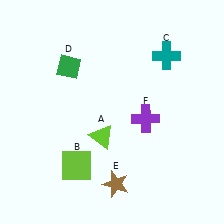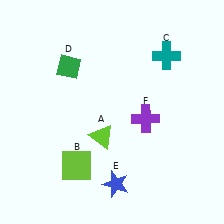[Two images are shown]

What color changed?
The star (E) changed from brown in Image 1 to blue in Image 2.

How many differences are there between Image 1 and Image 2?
There is 1 difference between the two images.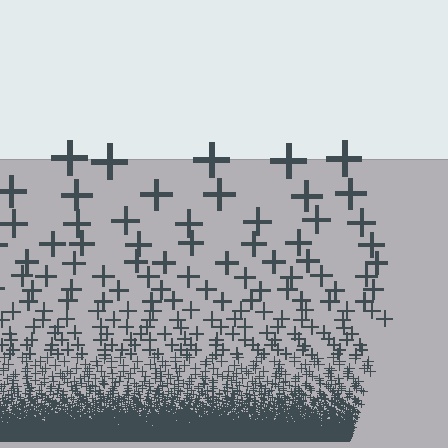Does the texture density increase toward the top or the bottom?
Density increases toward the bottom.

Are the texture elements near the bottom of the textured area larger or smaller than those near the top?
Smaller. The gradient is inverted — elements near the bottom are smaller and denser.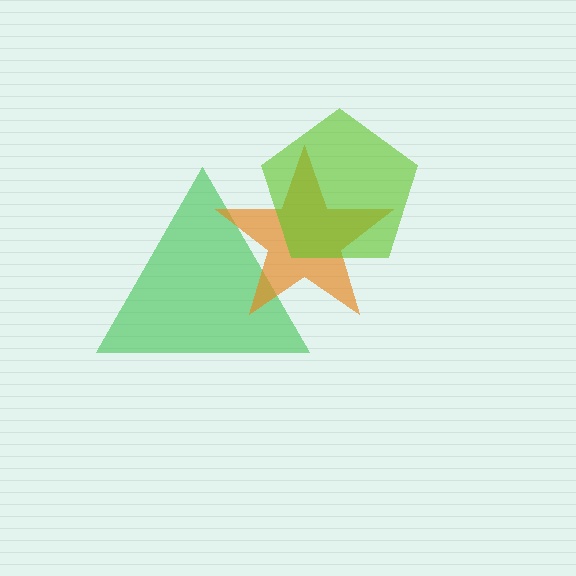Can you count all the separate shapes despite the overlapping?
Yes, there are 3 separate shapes.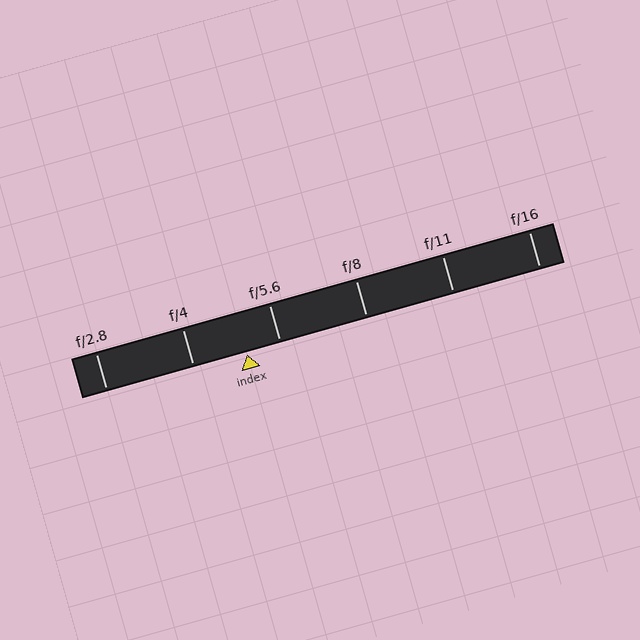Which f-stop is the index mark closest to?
The index mark is closest to f/5.6.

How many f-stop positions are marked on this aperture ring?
There are 6 f-stop positions marked.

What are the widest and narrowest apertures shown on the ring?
The widest aperture shown is f/2.8 and the narrowest is f/16.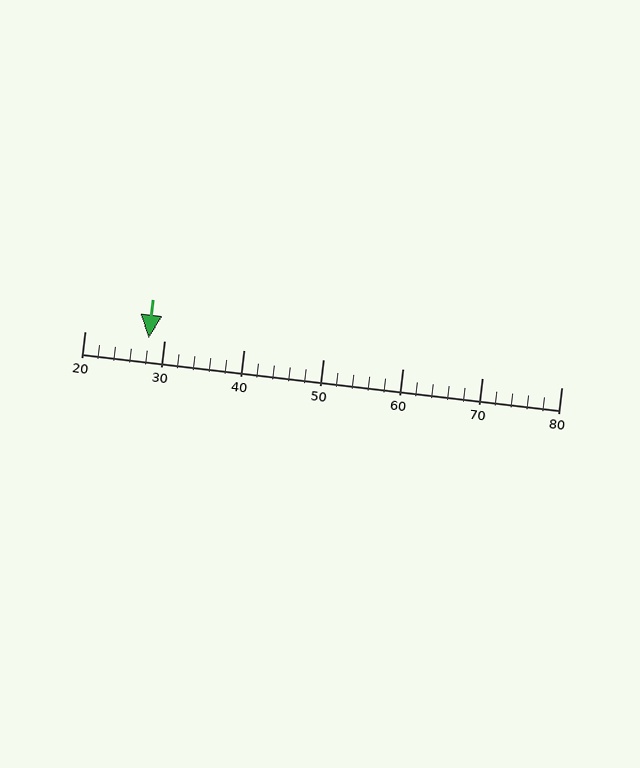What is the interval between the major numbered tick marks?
The major tick marks are spaced 10 units apart.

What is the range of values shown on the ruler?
The ruler shows values from 20 to 80.